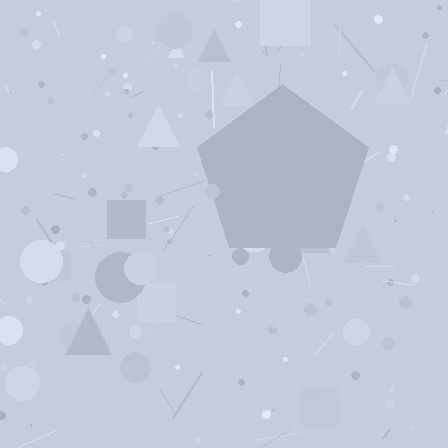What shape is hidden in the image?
A pentagon is hidden in the image.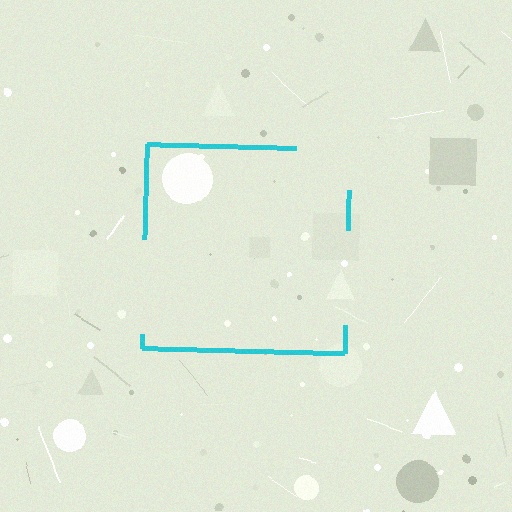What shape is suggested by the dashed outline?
The dashed outline suggests a square.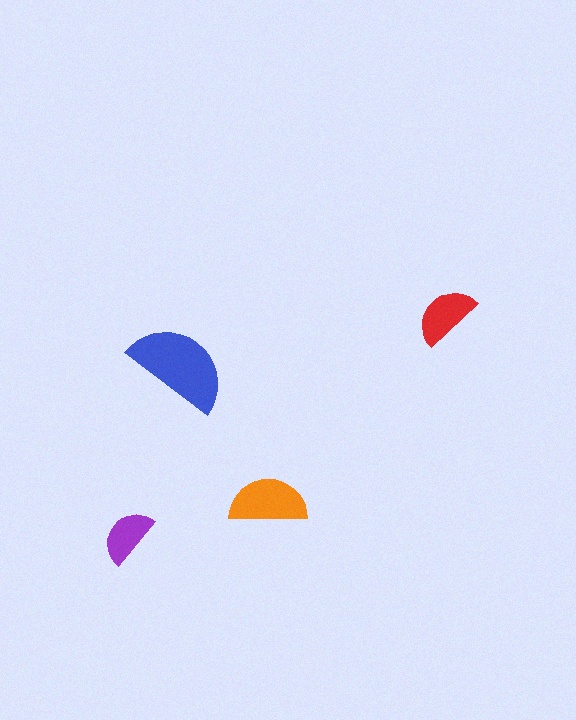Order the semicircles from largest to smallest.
the blue one, the orange one, the red one, the purple one.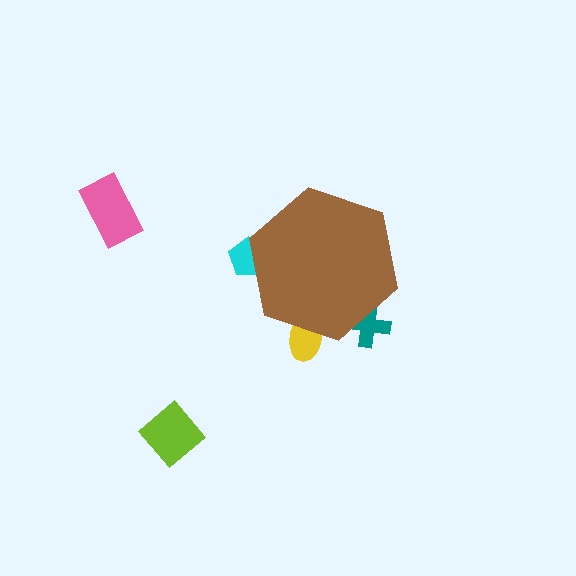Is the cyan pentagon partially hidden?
Yes, the cyan pentagon is partially hidden behind the brown hexagon.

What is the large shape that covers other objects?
A brown hexagon.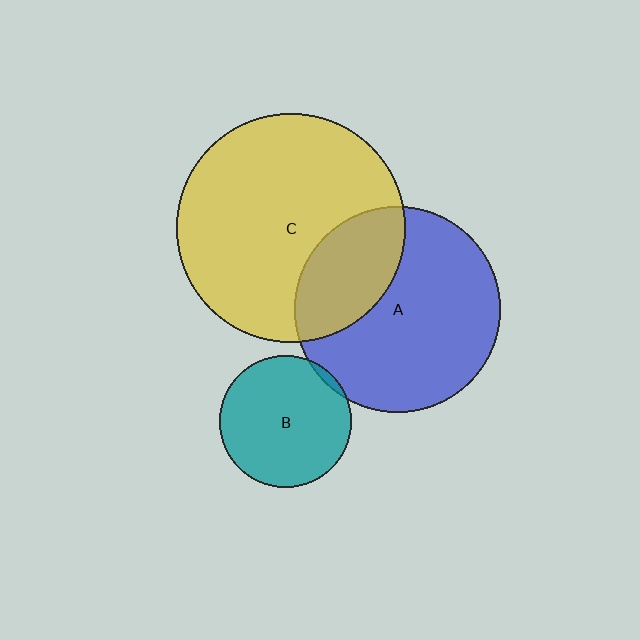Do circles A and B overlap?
Yes.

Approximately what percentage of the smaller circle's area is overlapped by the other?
Approximately 5%.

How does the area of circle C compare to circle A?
Approximately 1.2 times.